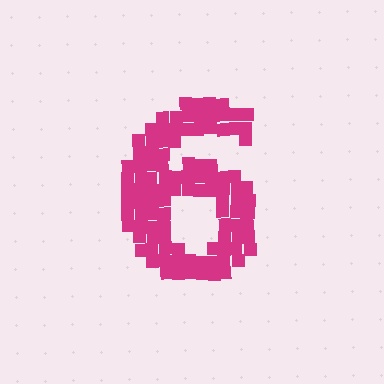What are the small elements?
The small elements are squares.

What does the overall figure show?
The overall figure shows the digit 6.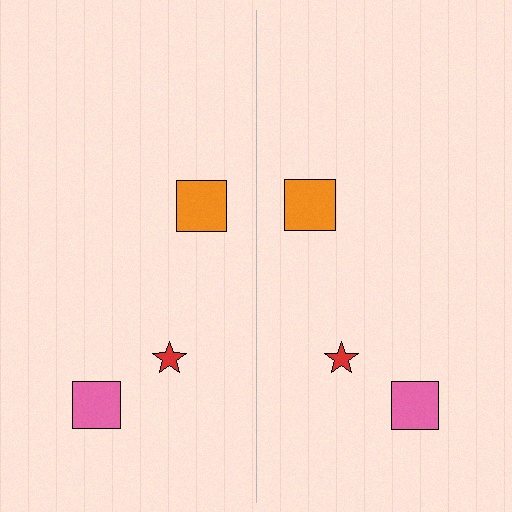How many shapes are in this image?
There are 6 shapes in this image.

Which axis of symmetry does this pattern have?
The pattern has a vertical axis of symmetry running through the center of the image.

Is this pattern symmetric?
Yes, this pattern has bilateral (reflection) symmetry.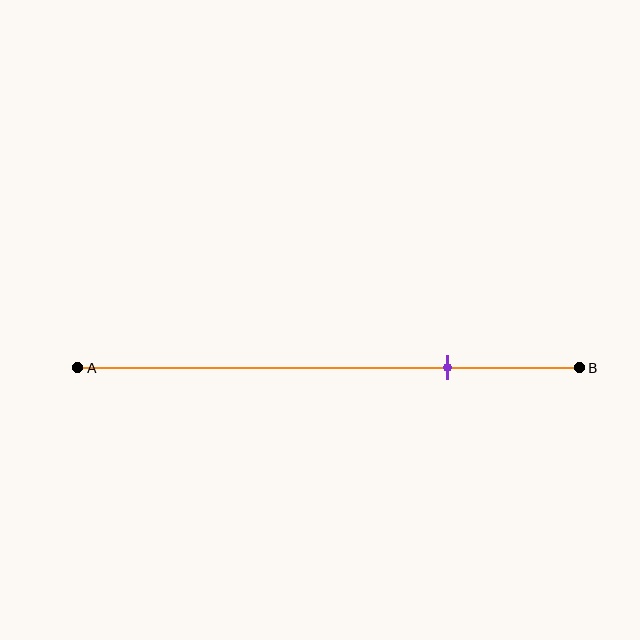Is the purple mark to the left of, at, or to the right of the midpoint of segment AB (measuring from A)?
The purple mark is to the right of the midpoint of segment AB.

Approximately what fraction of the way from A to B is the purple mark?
The purple mark is approximately 75% of the way from A to B.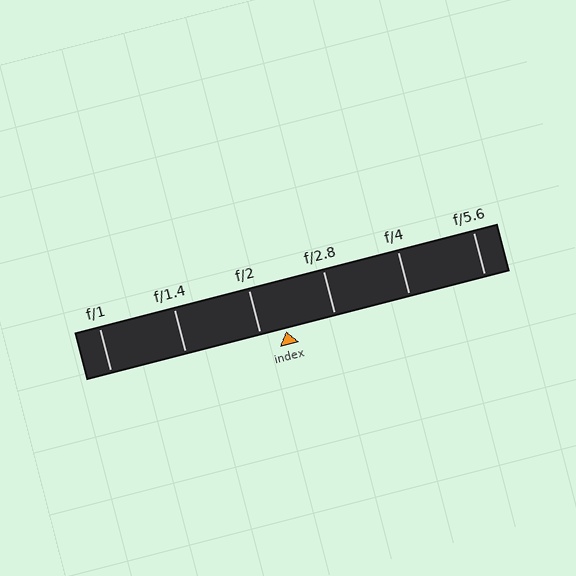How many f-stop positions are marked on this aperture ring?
There are 6 f-stop positions marked.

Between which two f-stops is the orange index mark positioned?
The index mark is between f/2 and f/2.8.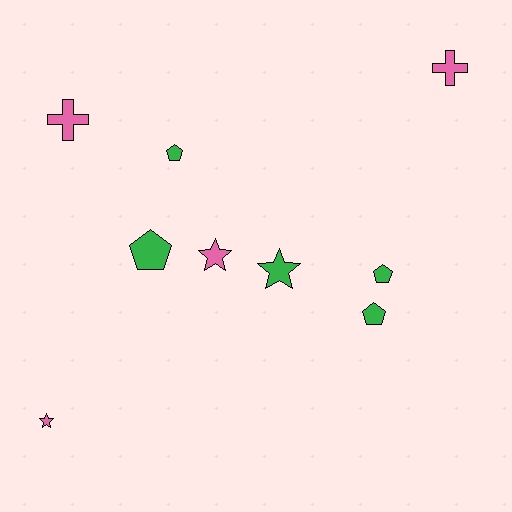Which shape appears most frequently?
Pentagon, with 4 objects.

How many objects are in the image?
There are 9 objects.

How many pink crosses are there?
There are 2 pink crosses.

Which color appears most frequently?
Green, with 5 objects.